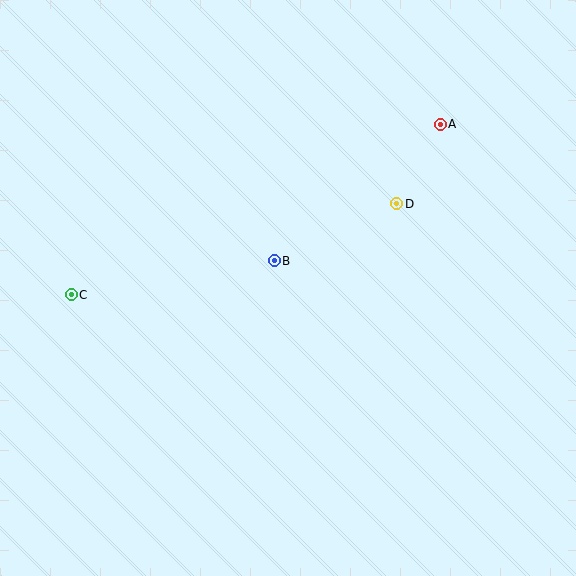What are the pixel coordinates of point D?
Point D is at (397, 204).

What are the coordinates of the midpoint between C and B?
The midpoint between C and B is at (173, 278).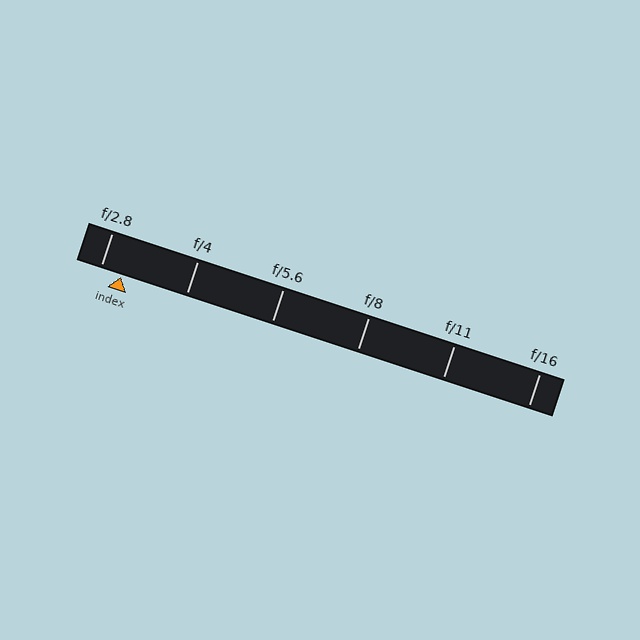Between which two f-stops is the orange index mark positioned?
The index mark is between f/2.8 and f/4.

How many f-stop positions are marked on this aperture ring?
There are 6 f-stop positions marked.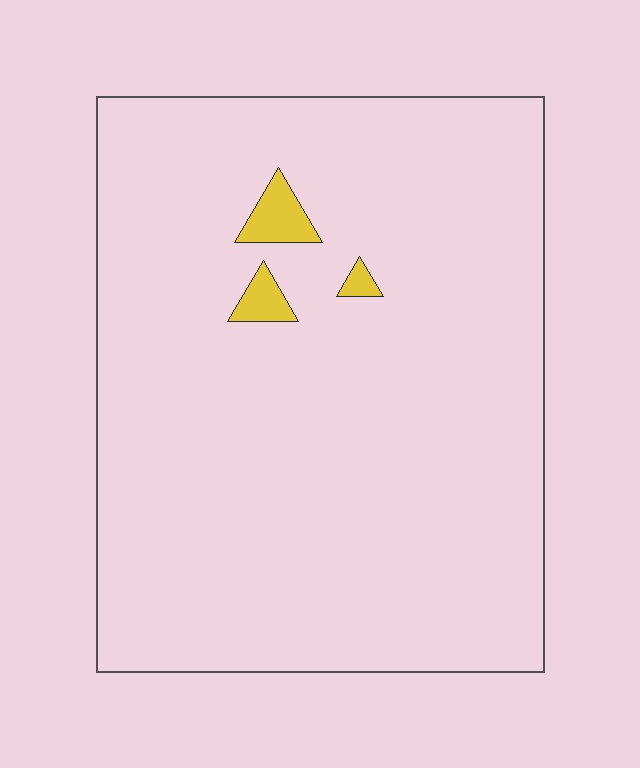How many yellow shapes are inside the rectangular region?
3.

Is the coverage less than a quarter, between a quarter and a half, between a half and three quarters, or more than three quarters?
Less than a quarter.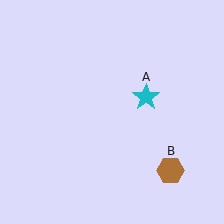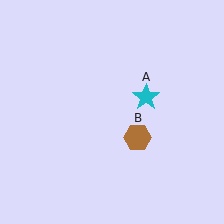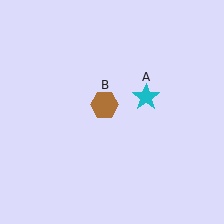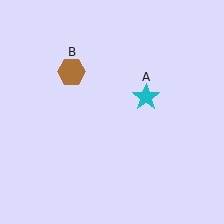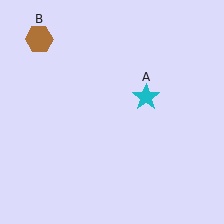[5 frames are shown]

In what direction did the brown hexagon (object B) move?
The brown hexagon (object B) moved up and to the left.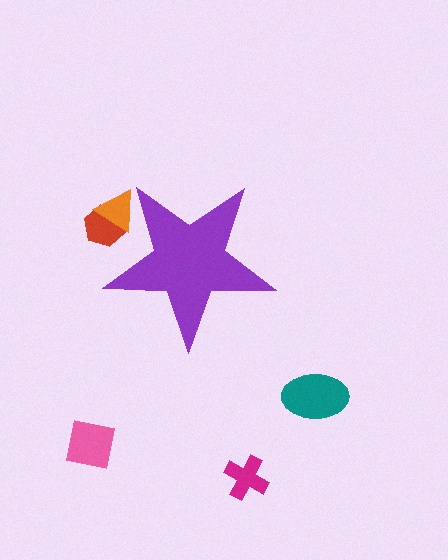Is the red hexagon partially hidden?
Yes, the red hexagon is partially hidden behind the purple star.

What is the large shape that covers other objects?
A purple star.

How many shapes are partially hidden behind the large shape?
2 shapes are partially hidden.